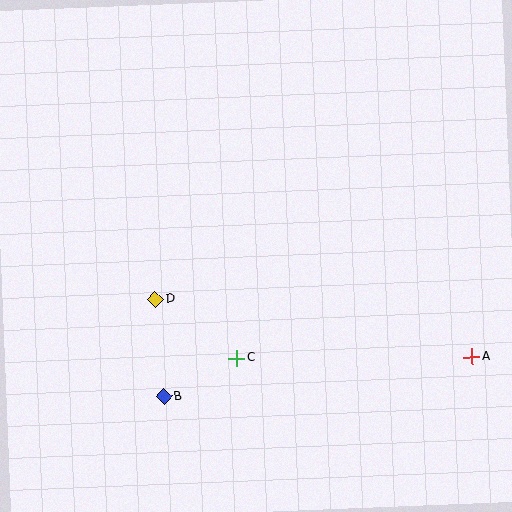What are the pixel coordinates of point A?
Point A is at (472, 357).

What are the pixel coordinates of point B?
Point B is at (164, 396).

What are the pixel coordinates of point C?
Point C is at (237, 358).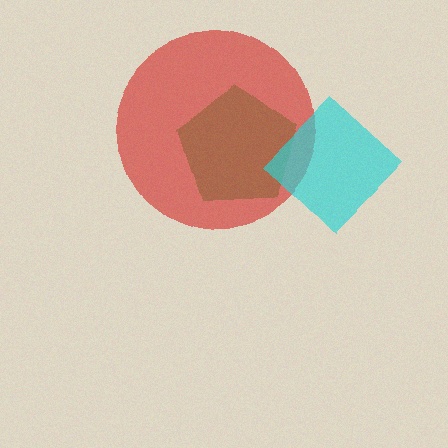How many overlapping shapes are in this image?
There are 3 overlapping shapes in the image.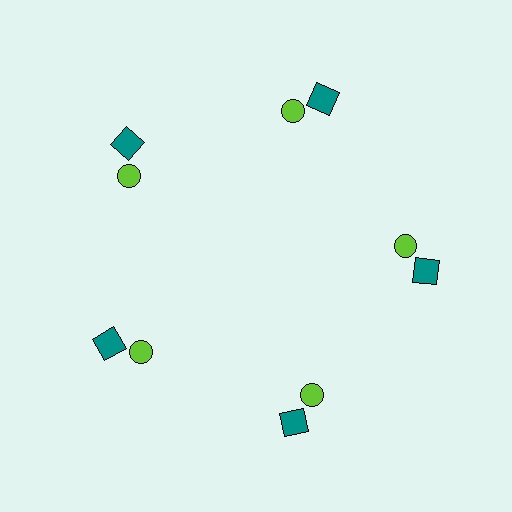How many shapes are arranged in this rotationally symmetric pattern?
There are 10 shapes, arranged in 5 groups of 2.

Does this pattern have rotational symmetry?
Yes, this pattern has 5-fold rotational symmetry. It looks the same after rotating 72 degrees around the center.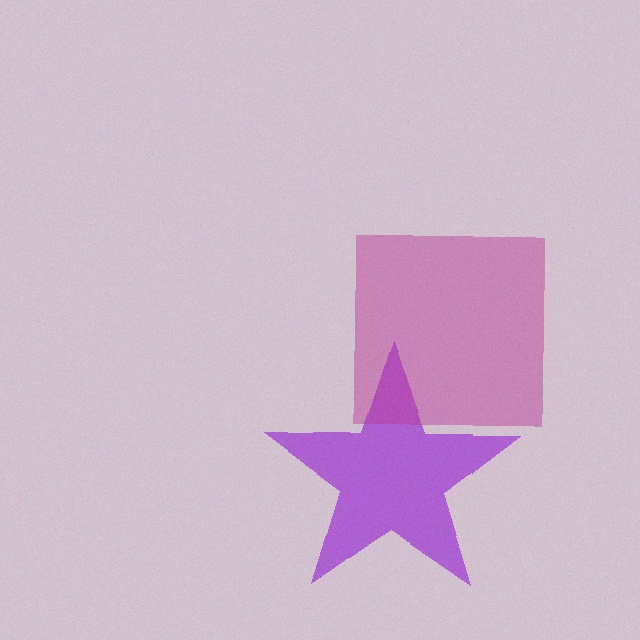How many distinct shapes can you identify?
There are 2 distinct shapes: a purple star, a magenta square.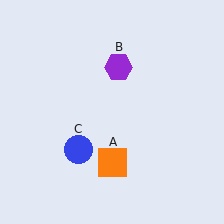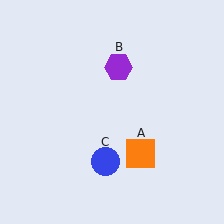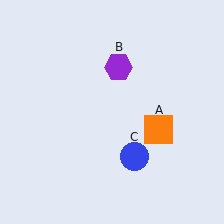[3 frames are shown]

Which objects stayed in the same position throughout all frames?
Purple hexagon (object B) remained stationary.